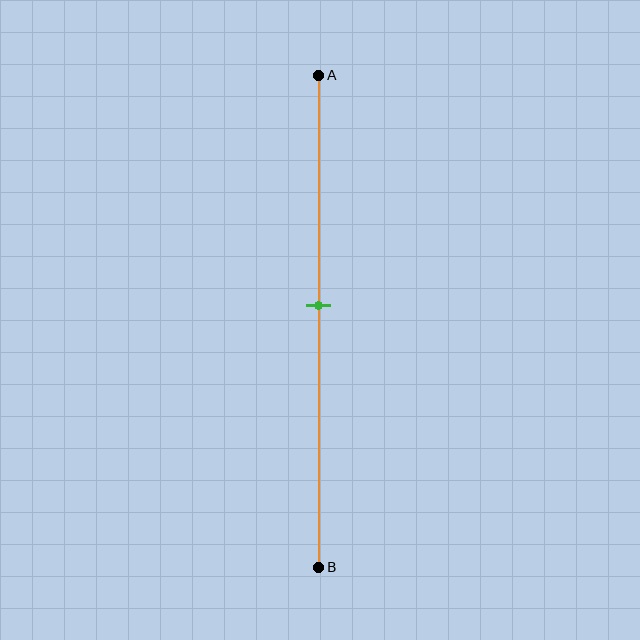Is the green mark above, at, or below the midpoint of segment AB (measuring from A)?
The green mark is above the midpoint of segment AB.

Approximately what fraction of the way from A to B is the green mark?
The green mark is approximately 45% of the way from A to B.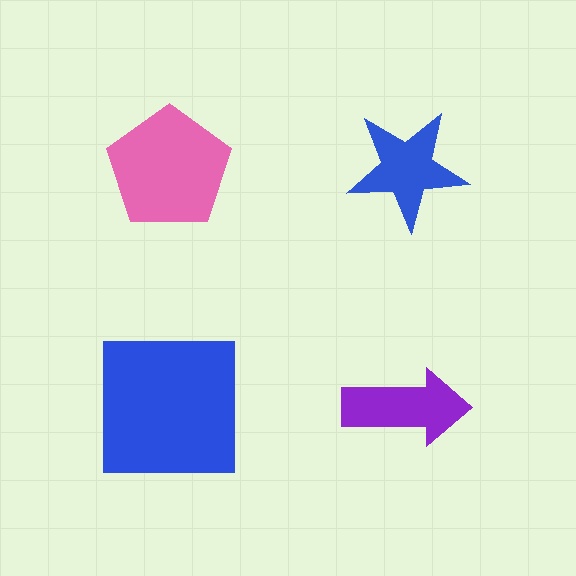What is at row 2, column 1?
A blue square.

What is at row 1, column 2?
A blue star.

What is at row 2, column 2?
A purple arrow.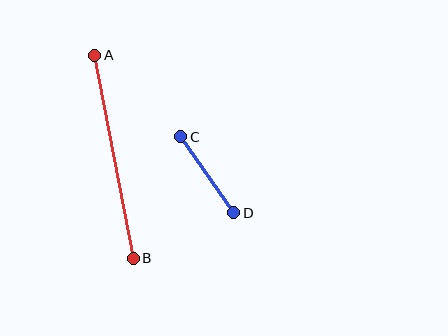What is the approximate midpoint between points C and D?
The midpoint is at approximately (207, 175) pixels.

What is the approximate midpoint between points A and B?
The midpoint is at approximately (114, 157) pixels.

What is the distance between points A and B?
The distance is approximately 207 pixels.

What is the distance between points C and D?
The distance is approximately 93 pixels.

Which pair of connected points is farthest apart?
Points A and B are farthest apart.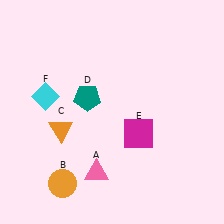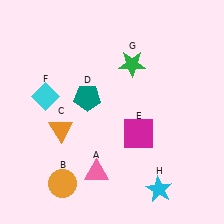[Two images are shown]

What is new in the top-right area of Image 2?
A green star (G) was added in the top-right area of Image 2.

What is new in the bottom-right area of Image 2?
A cyan star (H) was added in the bottom-right area of Image 2.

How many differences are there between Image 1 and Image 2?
There are 2 differences between the two images.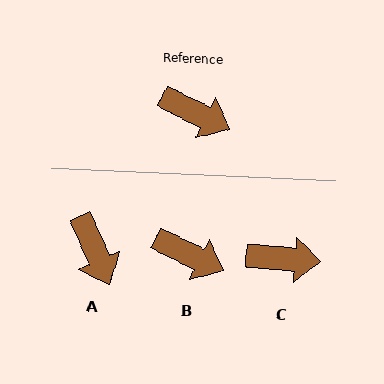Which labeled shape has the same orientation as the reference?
B.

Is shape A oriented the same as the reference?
No, it is off by about 41 degrees.